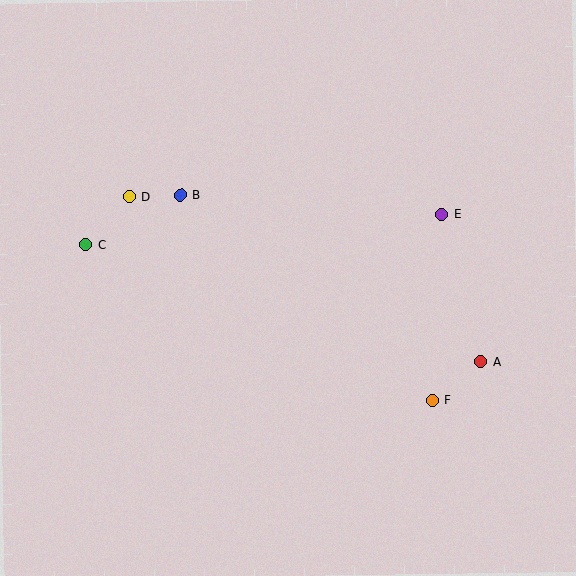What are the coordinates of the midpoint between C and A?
The midpoint between C and A is at (283, 303).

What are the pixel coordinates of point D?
Point D is at (129, 197).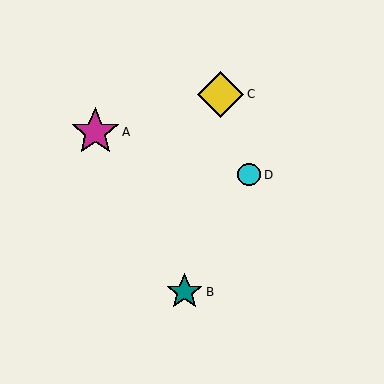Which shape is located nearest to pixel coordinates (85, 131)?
The magenta star (labeled A) at (95, 132) is nearest to that location.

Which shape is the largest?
The magenta star (labeled A) is the largest.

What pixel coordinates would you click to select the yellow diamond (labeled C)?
Click at (221, 94) to select the yellow diamond C.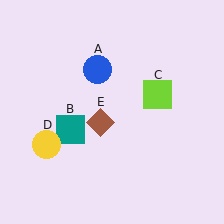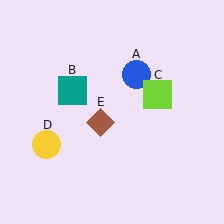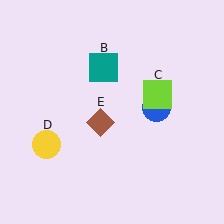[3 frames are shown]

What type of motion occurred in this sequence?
The blue circle (object A), teal square (object B) rotated clockwise around the center of the scene.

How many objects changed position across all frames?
2 objects changed position: blue circle (object A), teal square (object B).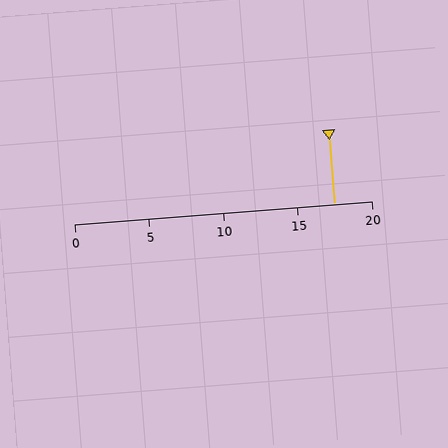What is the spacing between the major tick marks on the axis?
The major ticks are spaced 5 apart.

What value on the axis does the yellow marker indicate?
The marker indicates approximately 17.5.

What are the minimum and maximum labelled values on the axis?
The axis runs from 0 to 20.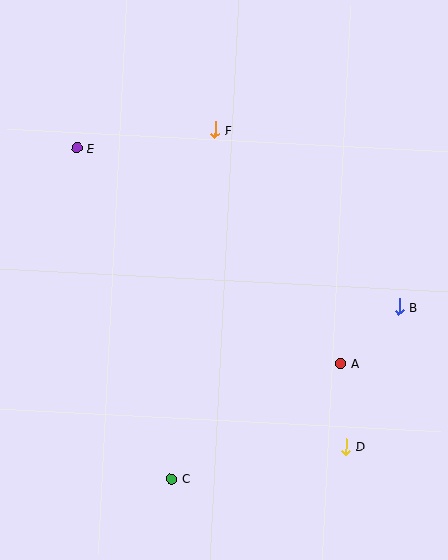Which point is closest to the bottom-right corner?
Point D is closest to the bottom-right corner.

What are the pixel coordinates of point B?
Point B is at (399, 307).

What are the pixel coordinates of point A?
Point A is at (341, 363).